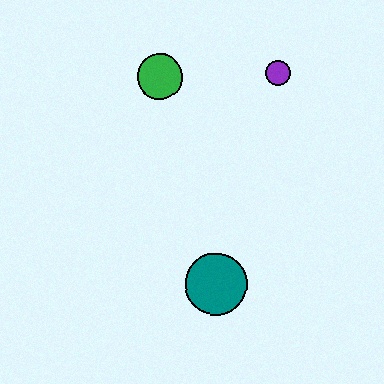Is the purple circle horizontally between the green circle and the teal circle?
No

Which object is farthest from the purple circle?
The teal circle is farthest from the purple circle.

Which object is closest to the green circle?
The purple circle is closest to the green circle.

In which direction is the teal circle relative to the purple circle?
The teal circle is below the purple circle.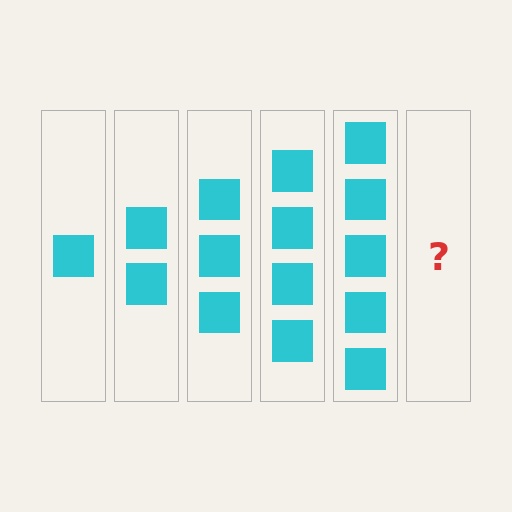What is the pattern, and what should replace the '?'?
The pattern is that each step adds one more square. The '?' should be 6 squares.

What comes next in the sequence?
The next element should be 6 squares.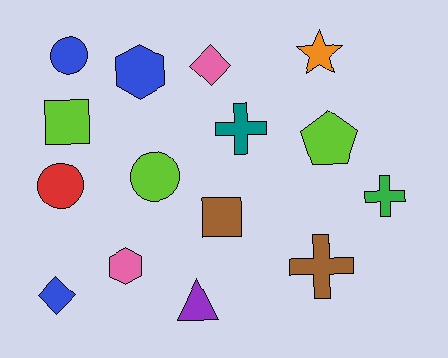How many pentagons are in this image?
There is 1 pentagon.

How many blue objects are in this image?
There are 3 blue objects.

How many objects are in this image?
There are 15 objects.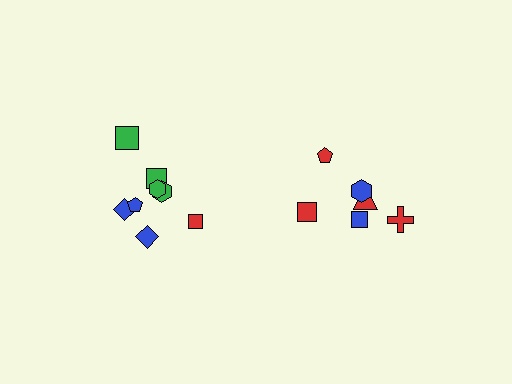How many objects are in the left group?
There are 8 objects.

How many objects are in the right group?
There are 6 objects.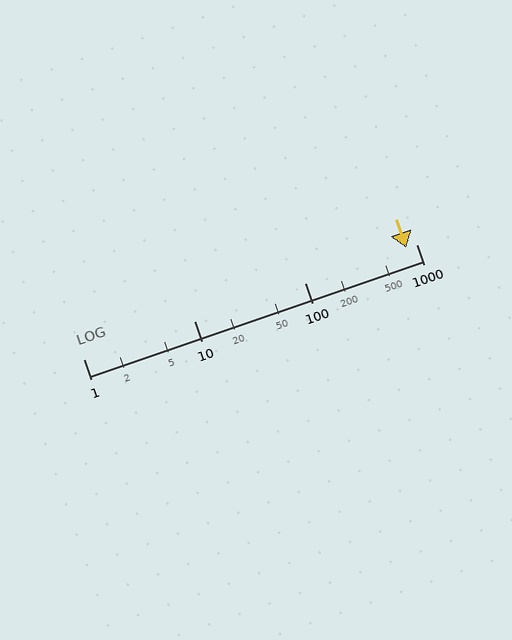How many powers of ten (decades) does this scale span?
The scale spans 3 decades, from 1 to 1000.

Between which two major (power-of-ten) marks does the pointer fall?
The pointer is between 100 and 1000.